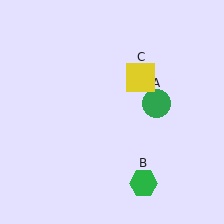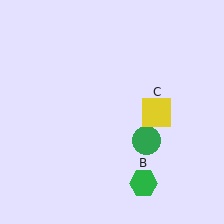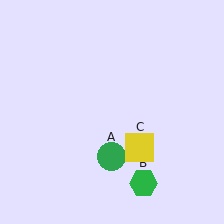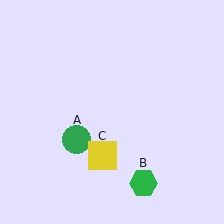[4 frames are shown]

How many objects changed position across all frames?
2 objects changed position: green circle (object A), yellow square (object C).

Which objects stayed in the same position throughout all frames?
Green hexagon (object B) remained stationary.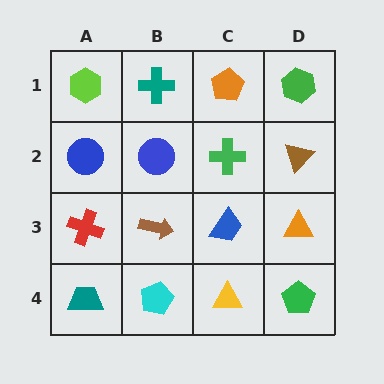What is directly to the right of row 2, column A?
A blue circle.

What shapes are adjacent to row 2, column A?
A lime hexagon (row 1, column A), a red cross (row 3, column A), a blue circle (row 2, column B).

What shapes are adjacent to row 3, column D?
A brown triangle (row 2, column D), a green pentagon (row 4, column D), a blue trapezoid (row 3, column C).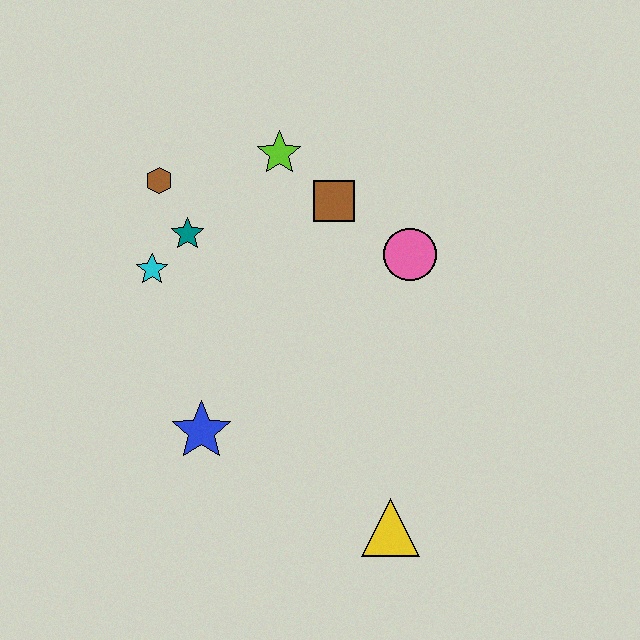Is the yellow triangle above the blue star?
No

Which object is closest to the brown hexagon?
The teal star is closest to the brown hexagon.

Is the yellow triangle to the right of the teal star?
Yes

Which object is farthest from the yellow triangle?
The brown hexagon is farthest from the yellow triangle.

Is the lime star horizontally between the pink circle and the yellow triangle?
No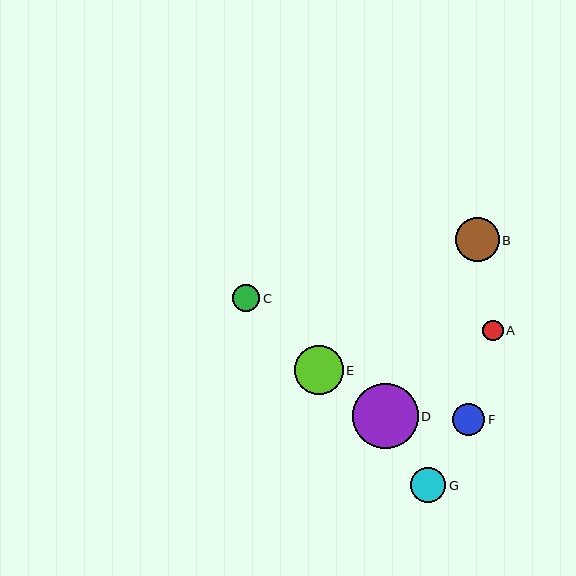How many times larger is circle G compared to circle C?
Circle G is approximately 1.3 times the size of circle C.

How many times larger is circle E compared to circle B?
Circle E is approximately 1.1 times the size of circle B.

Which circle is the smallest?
Circle A is the smallest with a size of approximately 21 pixels.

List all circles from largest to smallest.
From largest to smallest: D, E, B, G, F, C, A.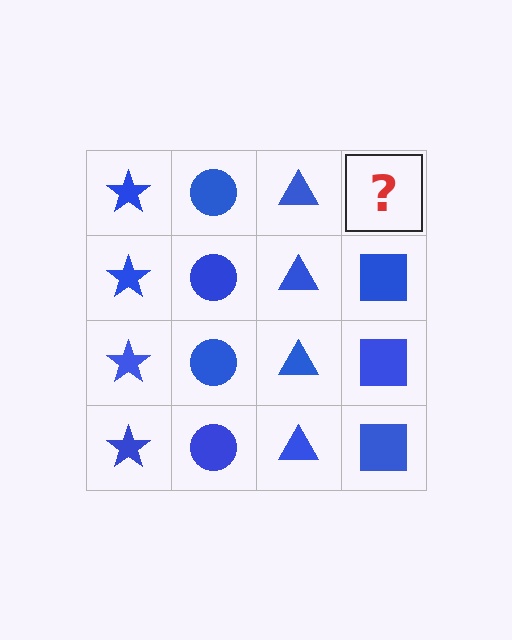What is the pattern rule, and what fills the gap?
The rule is that each column has a consistent shape. The gap should be filled with a blue square.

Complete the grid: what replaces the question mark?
The question mark should be replaced with a blue square.